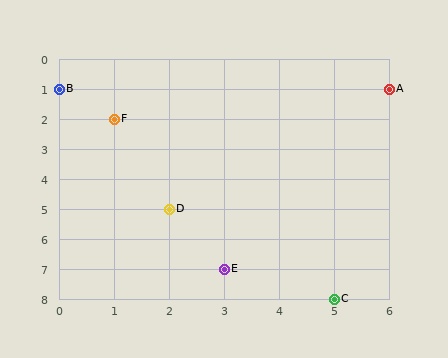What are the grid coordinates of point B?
Point B is at grid coordinates (0, 1).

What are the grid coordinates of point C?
Point C is at grid coordinates (5, 8).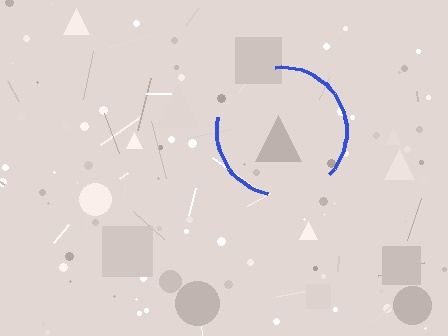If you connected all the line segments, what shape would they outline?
They would outline a circle.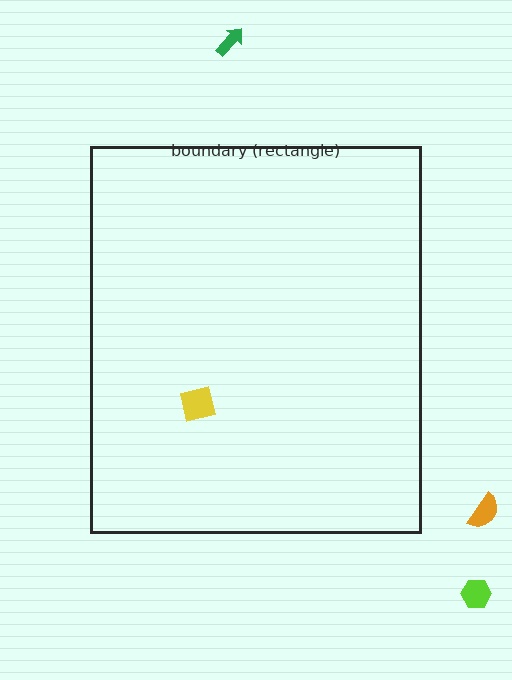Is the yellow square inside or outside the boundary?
Inside.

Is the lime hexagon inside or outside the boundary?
Outside.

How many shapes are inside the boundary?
1 inside, 3 outside.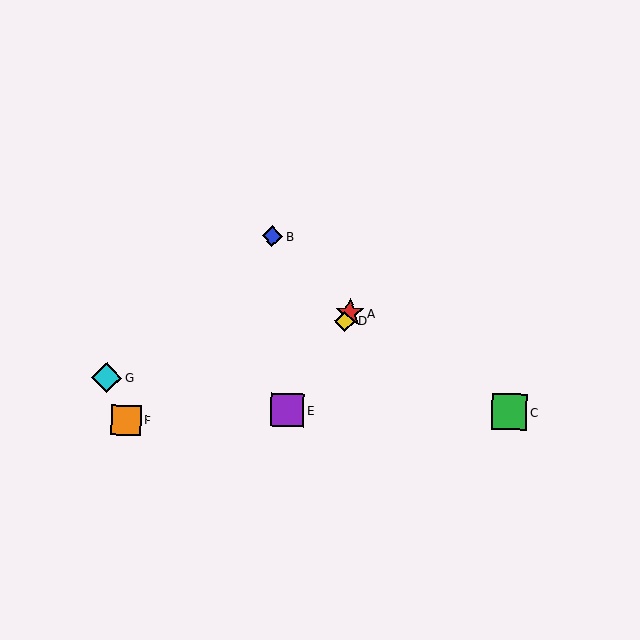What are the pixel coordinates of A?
Object A is at (350, 313).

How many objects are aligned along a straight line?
3 objects (A, D, E) are aligned along a straight line.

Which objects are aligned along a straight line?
Objects A, D, E are aligned along a straight line.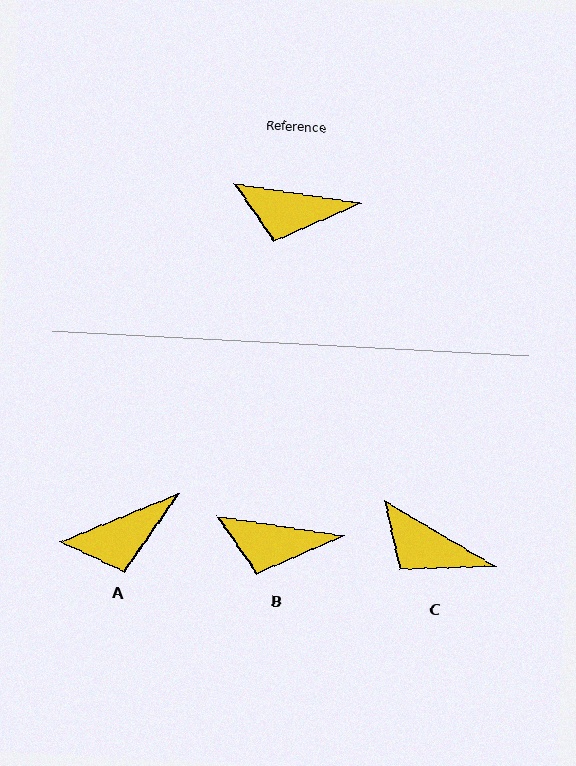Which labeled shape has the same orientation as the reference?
B.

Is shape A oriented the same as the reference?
No, it is off by about 31 degrees.